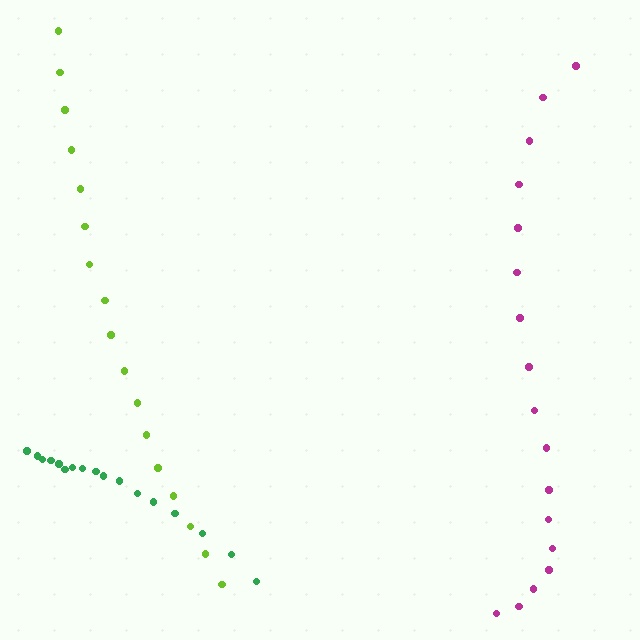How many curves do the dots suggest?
There are 3 distinct paths.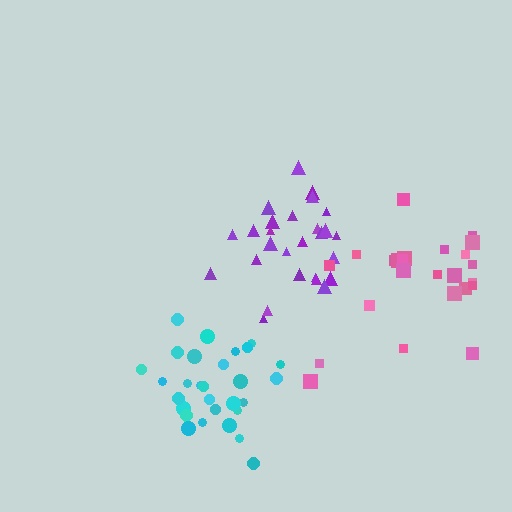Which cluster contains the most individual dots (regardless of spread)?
Cyan (30).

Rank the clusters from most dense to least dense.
cyan, purple, pink.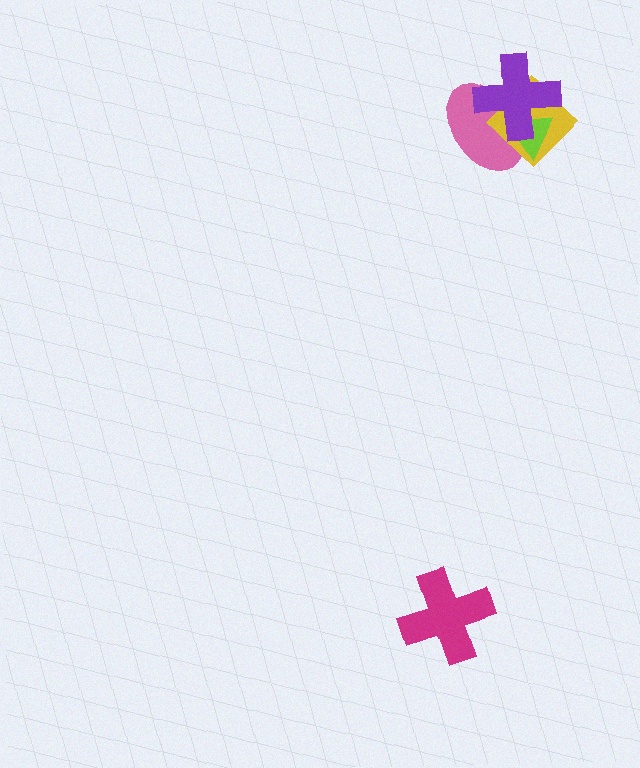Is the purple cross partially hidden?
No, no other shape covers it.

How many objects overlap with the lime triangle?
3 objects overlap with the lime triangle.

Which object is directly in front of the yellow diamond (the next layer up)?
The lime triangle is directly in front of the yellow diamond.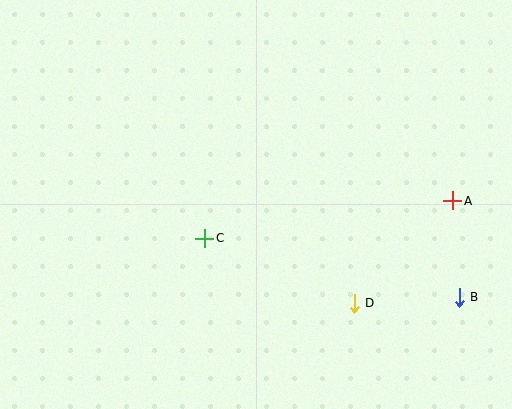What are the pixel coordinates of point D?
Point D is at (354, 303).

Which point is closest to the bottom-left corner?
Point C is closest to the bottom-left corner.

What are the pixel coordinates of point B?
Point B is at (459, 297).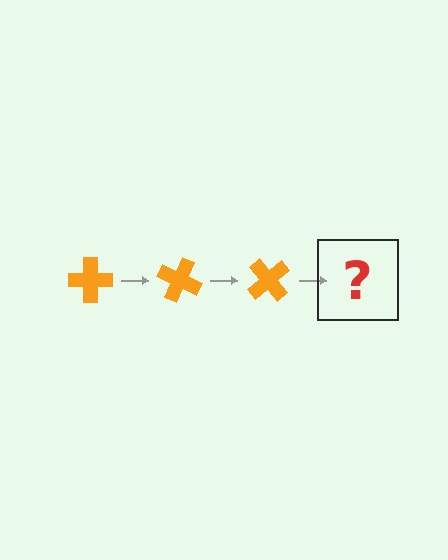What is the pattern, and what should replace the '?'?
The pattern is that the cross rotates 25 degrees each step. The '?' should be an orange cross rotated 75 degrees.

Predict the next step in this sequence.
The next step is an orange cross rotated 75 degrees.